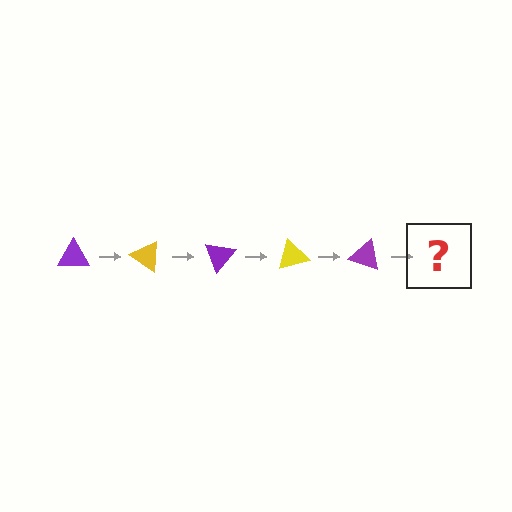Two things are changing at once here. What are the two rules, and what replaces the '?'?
The two rules are that it rotates 35 degrees each step and the color cycles through purple and yellow. The '?' should be a yellow triangle, rotated 175 degrees from the start.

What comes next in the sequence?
The next element should be a yellow triangle, rotated 175 degrees from the start.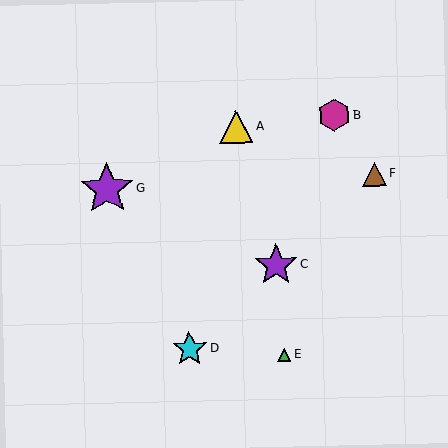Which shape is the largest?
The purple star (labeled G) is the largest.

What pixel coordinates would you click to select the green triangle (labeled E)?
Click at (284, 355) to select the green triangle E.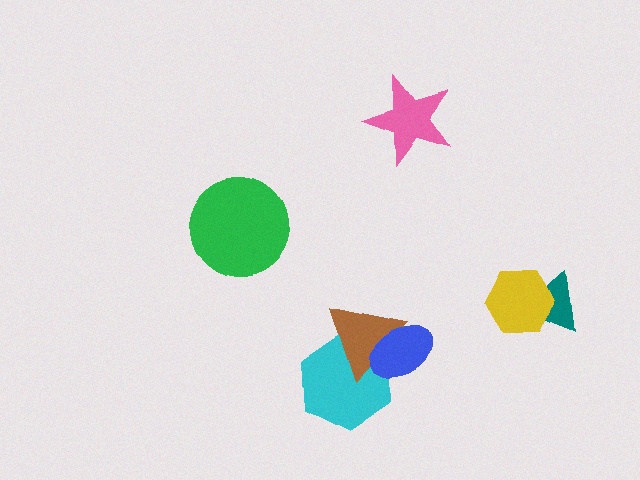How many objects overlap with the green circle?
0 objects overlap with the green circle.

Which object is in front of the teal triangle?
The yellow hexagon is in front of the teal triangle.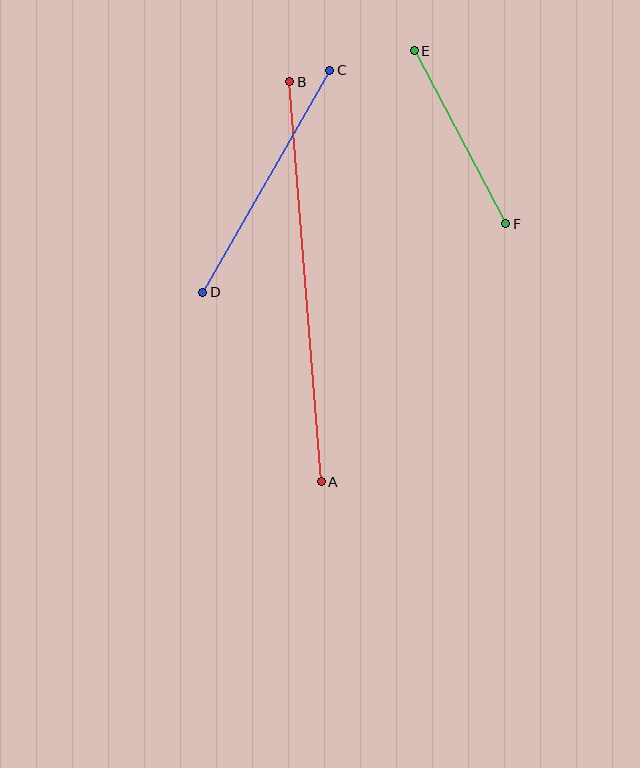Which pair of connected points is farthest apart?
Points A and B are farthest apart.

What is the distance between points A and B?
The distance is approximately 401 pixels.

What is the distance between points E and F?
The distance is approximately 196 pixels.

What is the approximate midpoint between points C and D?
The midpoint is at approximately (266, 181) pixels.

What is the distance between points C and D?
The distance is approximately 256 pixels.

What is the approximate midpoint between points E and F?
The midpoint is at approximately (460, 137) pixels.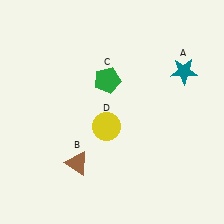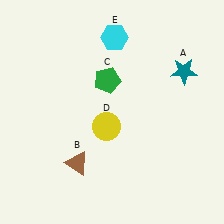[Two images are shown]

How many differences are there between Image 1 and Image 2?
There is 1 difference between the two images.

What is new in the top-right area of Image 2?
A cyan hexagon (E) was added in the top-right area of Image 2.